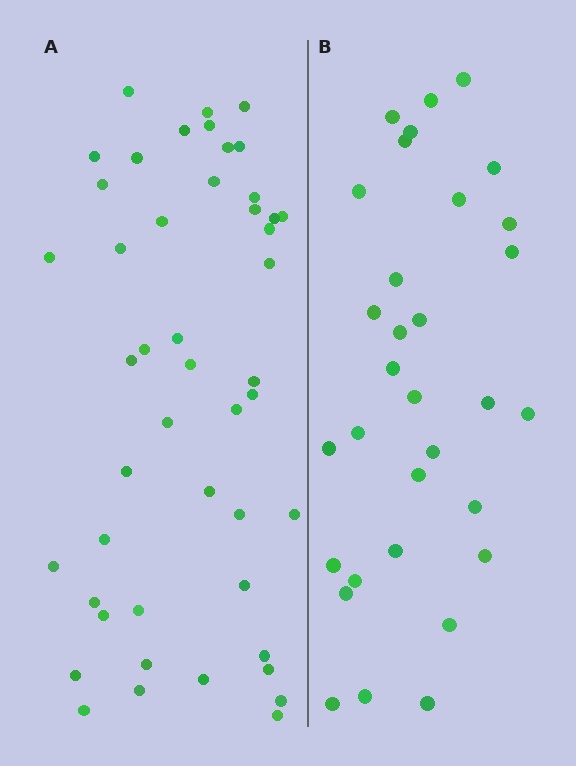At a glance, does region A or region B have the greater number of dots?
Region A (the left region) has more dots.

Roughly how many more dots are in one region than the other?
Region A has approximately 15 more dots than region B.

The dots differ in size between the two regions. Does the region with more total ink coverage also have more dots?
No. Region B has more total ink coverage because its dots are larger, but region A actually contains more individual dots. Total area can be misleading — the number of items is what matters here.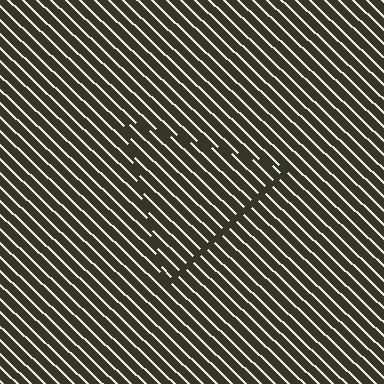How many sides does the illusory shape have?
3 sides — the line-ends trace a triangle.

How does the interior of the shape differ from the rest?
The interior of the shape contains the same grating, shifted by half a period — the contour is defined by the phase discontinuity where line-ends from the inner and outer gratings abut.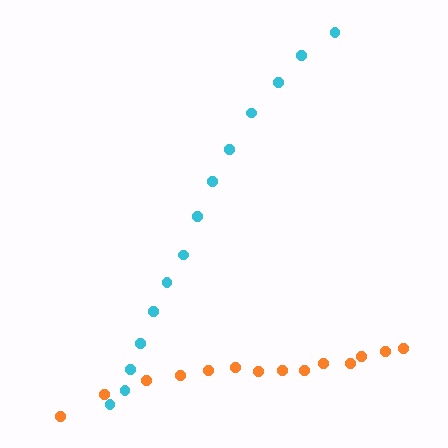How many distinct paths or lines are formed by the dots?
There are 2 distinct paths.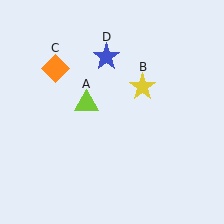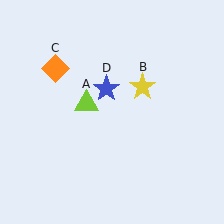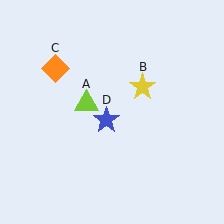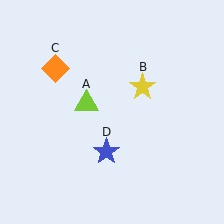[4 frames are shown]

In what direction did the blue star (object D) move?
The blue star (object D) moved down.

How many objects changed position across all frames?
1 object changed position: blue star (object D).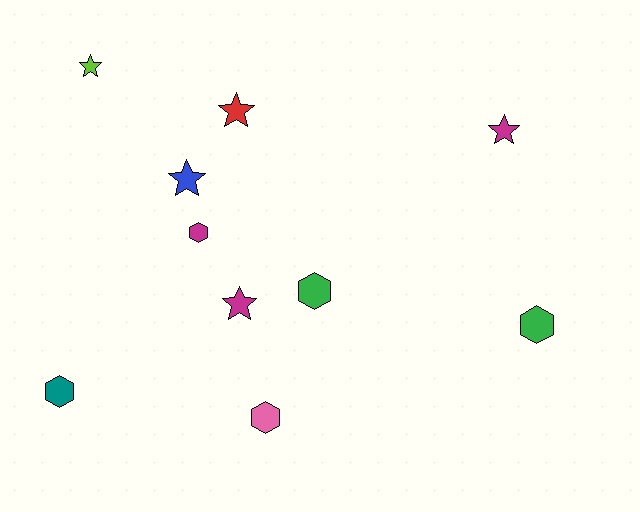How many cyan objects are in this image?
There are no cyan objects.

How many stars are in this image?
There are 5 stars.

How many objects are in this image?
There are 10 objects.